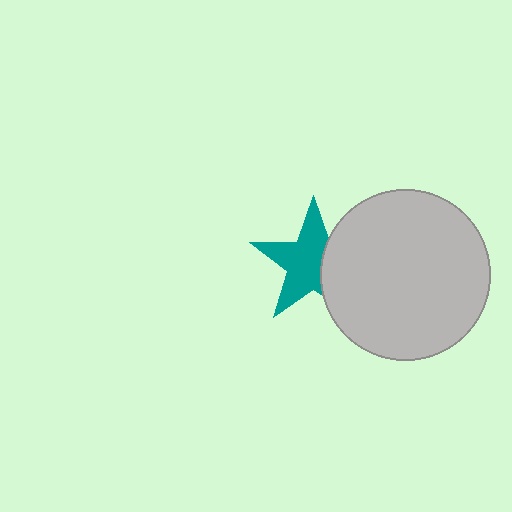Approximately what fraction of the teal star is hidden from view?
Roughly 36% of the teal star is hidden behind the light gray circle.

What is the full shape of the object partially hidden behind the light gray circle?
The partially hidden object is a teal star.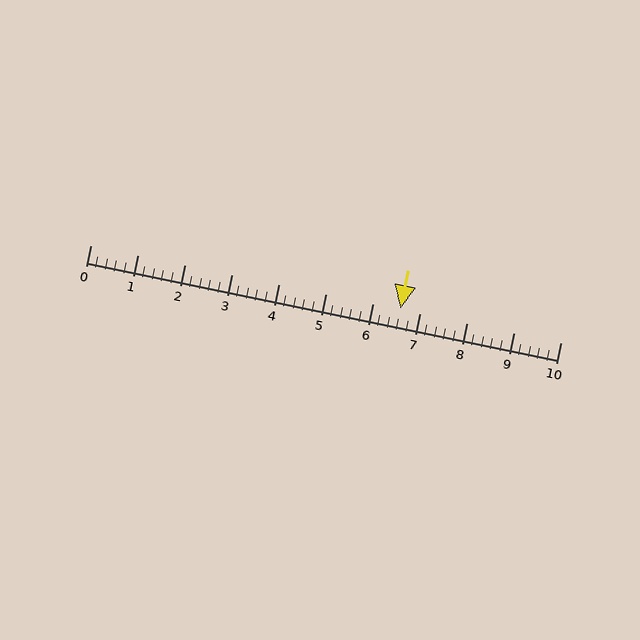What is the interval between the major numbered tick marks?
The major tick marks are spaced 1 units apart.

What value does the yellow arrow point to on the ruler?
The yellow arrow points to approximately 6.6.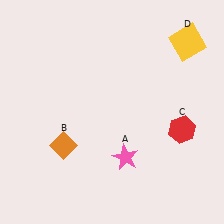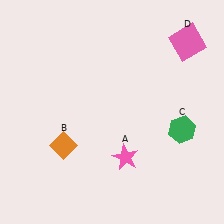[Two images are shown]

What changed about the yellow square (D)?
In Image 1, D is yellow. In Image 2, it changed to pink.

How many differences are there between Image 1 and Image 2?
There are 2 differences between the two images.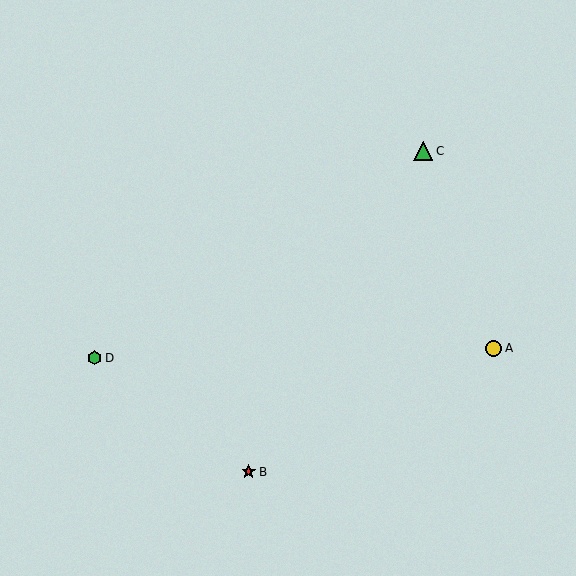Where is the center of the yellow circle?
The center of the yellow circle is at (494, 348).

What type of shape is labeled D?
Shape D is a green hexagon.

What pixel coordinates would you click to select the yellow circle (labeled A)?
Click at (494, 348) to select the yellow circle A.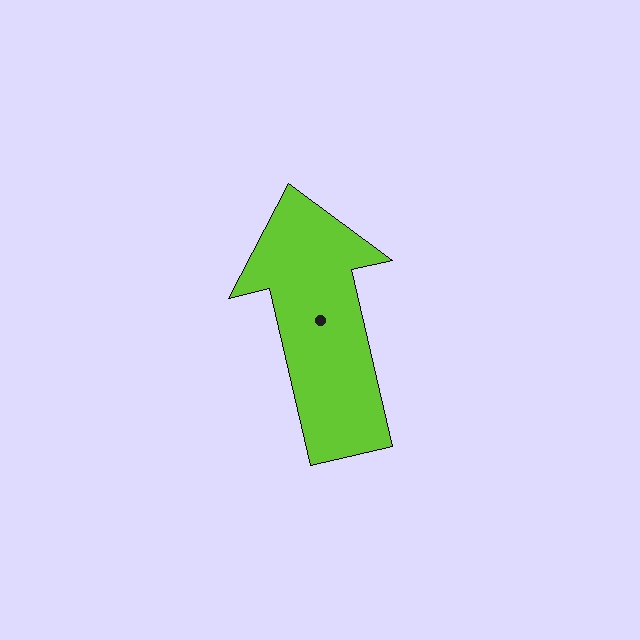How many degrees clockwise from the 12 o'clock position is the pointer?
Approximately 347 degrees.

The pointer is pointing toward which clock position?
Roughly 12 o'clock.